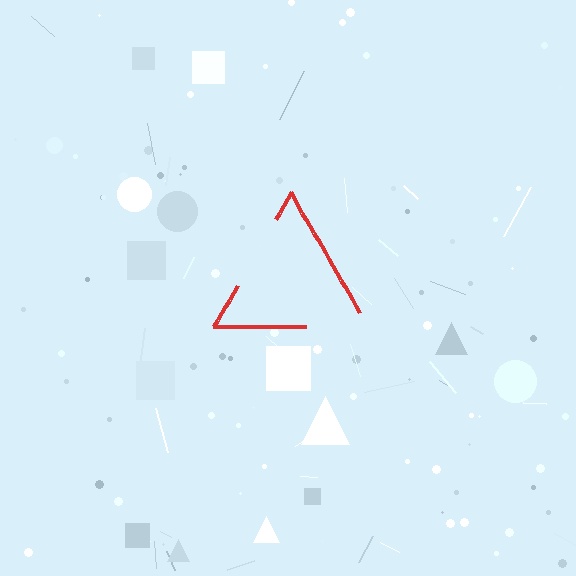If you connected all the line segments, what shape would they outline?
They would outline a triangle.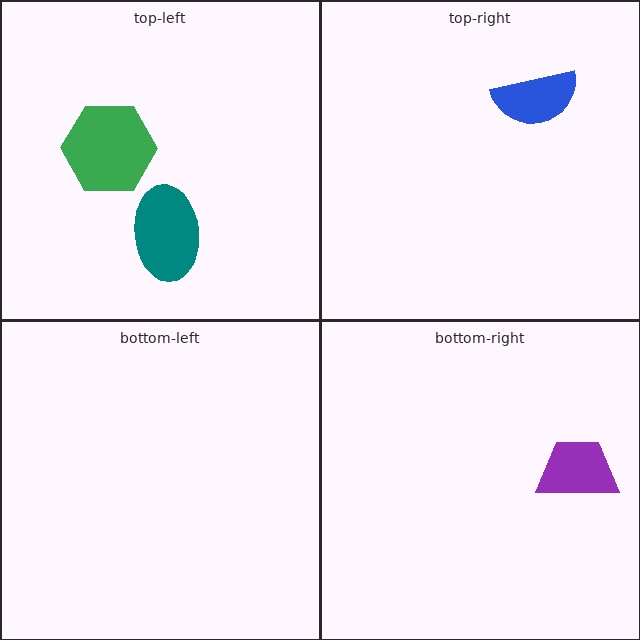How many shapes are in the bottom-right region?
1.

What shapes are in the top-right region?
The blue semicircle.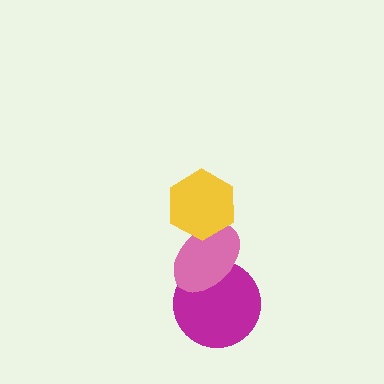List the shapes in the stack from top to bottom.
From top to bottom: the yellow hexagon, the pink ellipse, the magenta circle.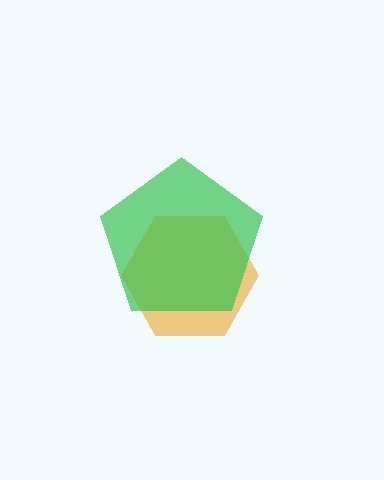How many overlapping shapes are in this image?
There are 2 overlapping shapes in the image.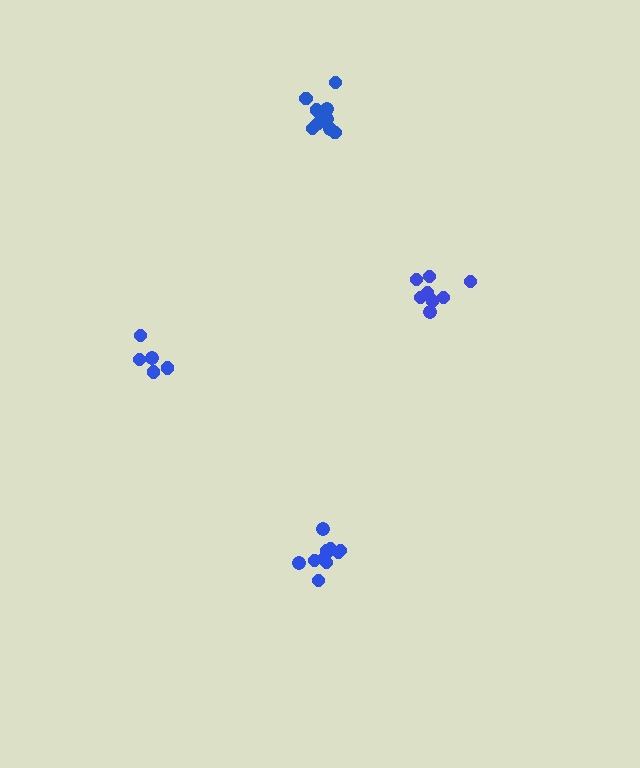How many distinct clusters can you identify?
There are 4 distinct clusters.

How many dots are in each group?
Group 1: 8 dots, Group 2: 11 dots, Group 3: 5 dots, Group 4: 11 dots (35 total).